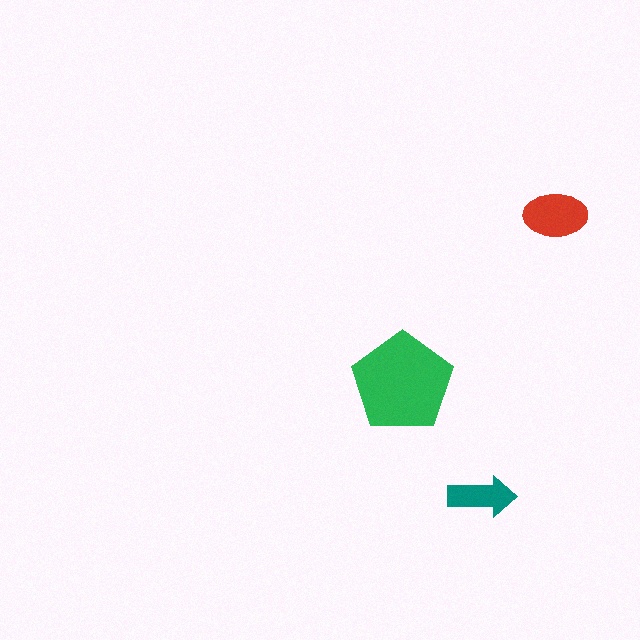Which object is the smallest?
The teal arrow.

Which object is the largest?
The green pentagon.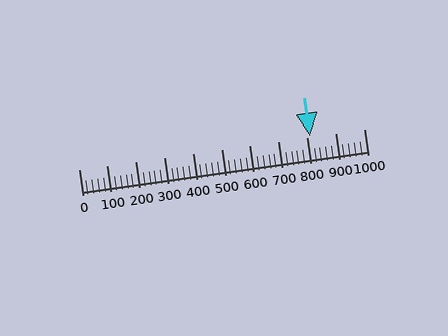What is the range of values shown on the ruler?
The ruler shows values from 0 to 1000.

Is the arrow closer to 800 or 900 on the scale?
The arrow is closer to 800.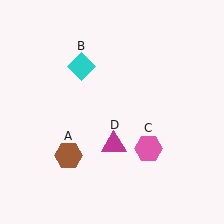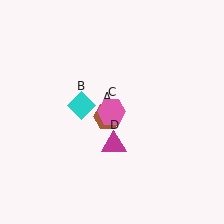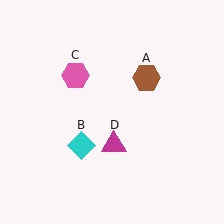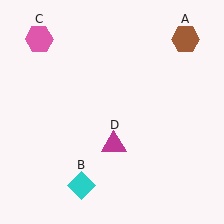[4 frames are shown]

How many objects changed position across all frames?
3 objects changed position: brown hexagon (object A), cyan diamond (object B), pink hexagon (object C).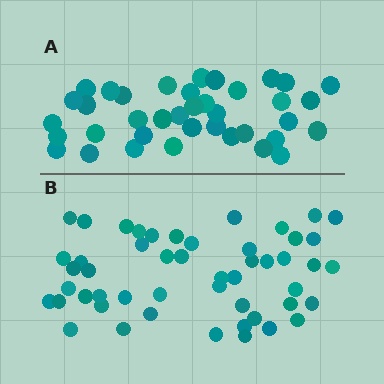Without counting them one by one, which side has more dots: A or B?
Region B (the bottom region) has more dots.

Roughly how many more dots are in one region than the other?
Region B has roughly 12 or so more dots than region A.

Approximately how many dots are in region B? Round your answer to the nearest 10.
About 50 dots.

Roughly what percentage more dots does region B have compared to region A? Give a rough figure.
About 30% more.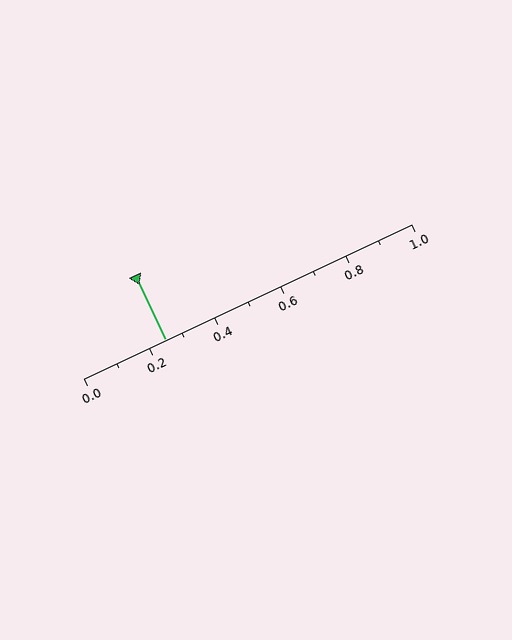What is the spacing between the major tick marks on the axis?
The major ticks are spaced 0.2 apart.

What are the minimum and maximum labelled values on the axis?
The axis runs from 0.0 to 1.0.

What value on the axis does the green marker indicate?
The marker indicates approximately 0.25.